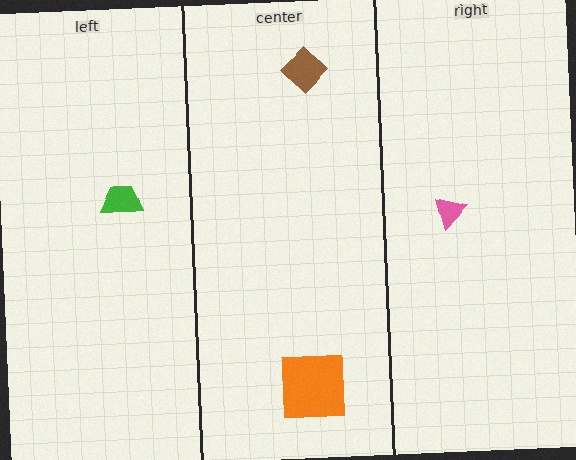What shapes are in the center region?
The orange square, the brown diamond.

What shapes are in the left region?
The green trapezoid.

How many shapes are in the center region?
2.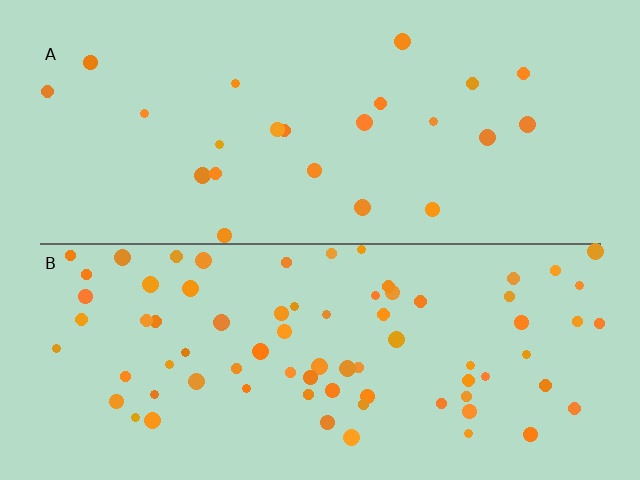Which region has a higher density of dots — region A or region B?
B (the bottom).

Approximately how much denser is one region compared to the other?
Approximately 3.4× — region B over region A.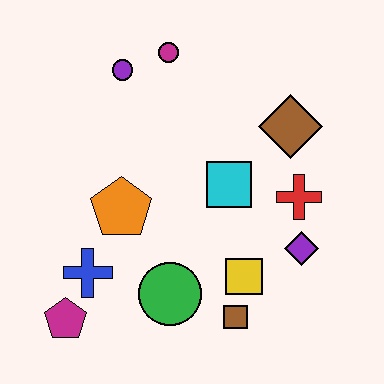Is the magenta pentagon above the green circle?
No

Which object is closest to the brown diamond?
The red cross is closest to the brown diamond.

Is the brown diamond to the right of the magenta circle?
Yes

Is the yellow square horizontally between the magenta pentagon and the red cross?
Yes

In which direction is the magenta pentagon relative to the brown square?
The magenta pentagon is to the left of the brown square.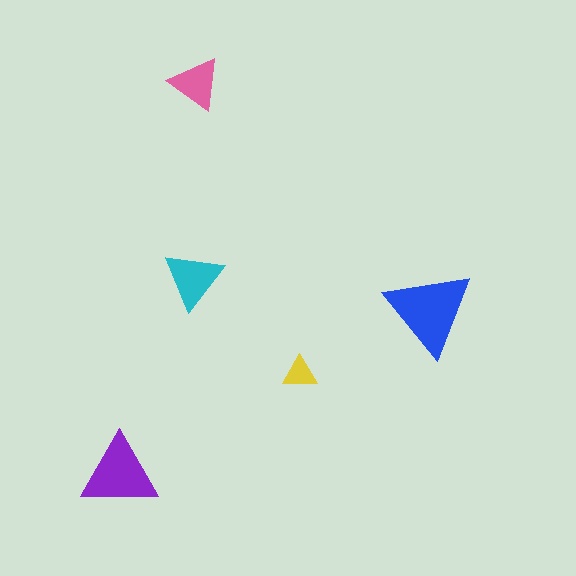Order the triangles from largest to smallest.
the blue one, the purple one, the cyan one, the pink one, the yellow one.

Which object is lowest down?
The purple triangle is bottommost.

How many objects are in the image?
There are 5 objects in the image.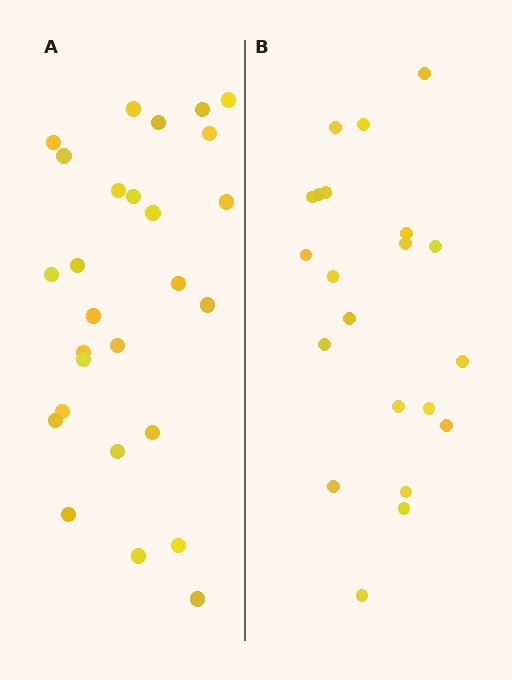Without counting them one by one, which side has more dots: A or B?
Region A (the left region) has more dots.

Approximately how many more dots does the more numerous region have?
Region A has about 6 more dots than region B.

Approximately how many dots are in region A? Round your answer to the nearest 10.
About 30 dots. (The exact count is 27, which rounds to 30.)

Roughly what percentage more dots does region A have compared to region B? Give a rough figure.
About 30% more.